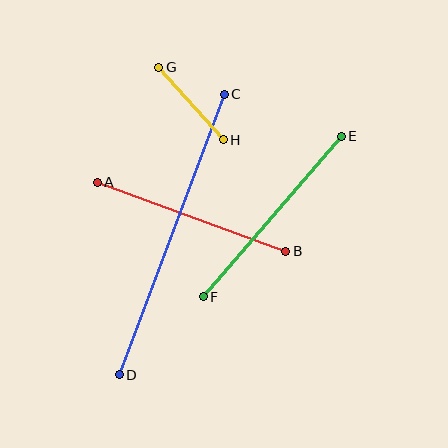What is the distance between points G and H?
The distance is approximately 97 pixels.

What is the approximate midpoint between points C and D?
The midpoint is at approximately (172, 234) pixels.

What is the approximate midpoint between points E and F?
The midpoint is at approximately (272, 216) pixels.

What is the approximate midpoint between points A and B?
The midpoint is at approximately (192, 217) pixels.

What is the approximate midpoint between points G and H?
The midpoint is at approximately (191, 103) pixels.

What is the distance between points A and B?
The distance is approximately 201 pixels.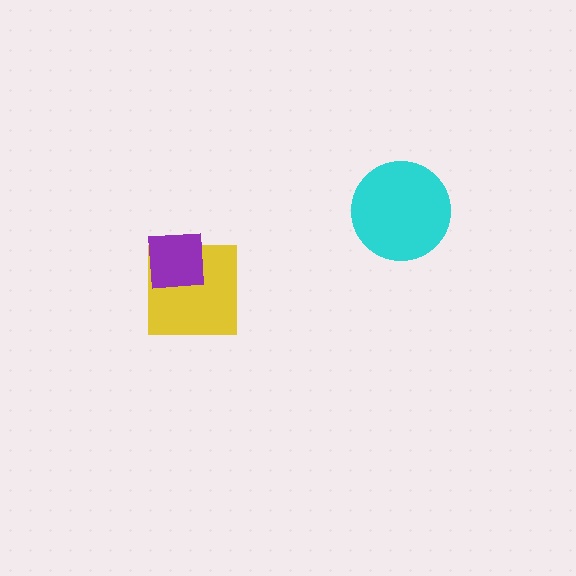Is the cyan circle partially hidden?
No, no other shape covers it.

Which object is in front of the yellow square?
The purple square is in front of the yellow square.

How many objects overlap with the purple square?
1 object overlaps with the purple square.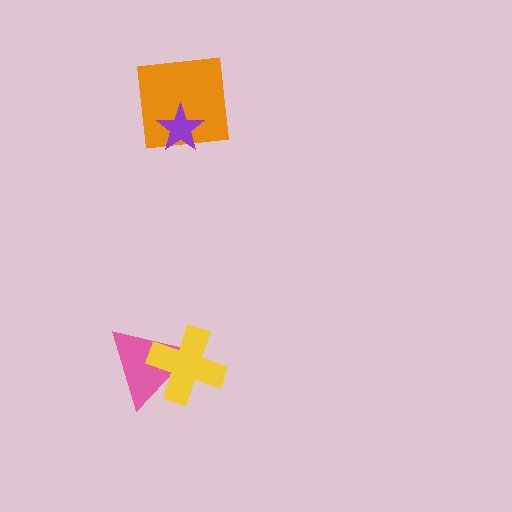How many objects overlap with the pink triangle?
1 object overlaps with the pink triangle.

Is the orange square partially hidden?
Yes, it is partially covered by another shape.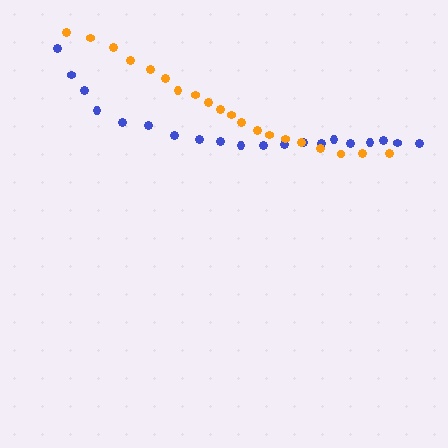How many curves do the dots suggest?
There are 2 distinct paths.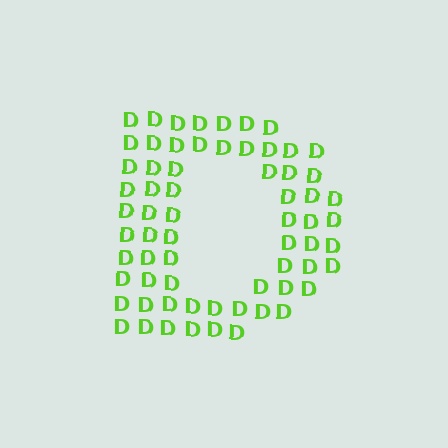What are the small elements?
The small elements are letter D's.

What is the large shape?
The large shape is the letter D.